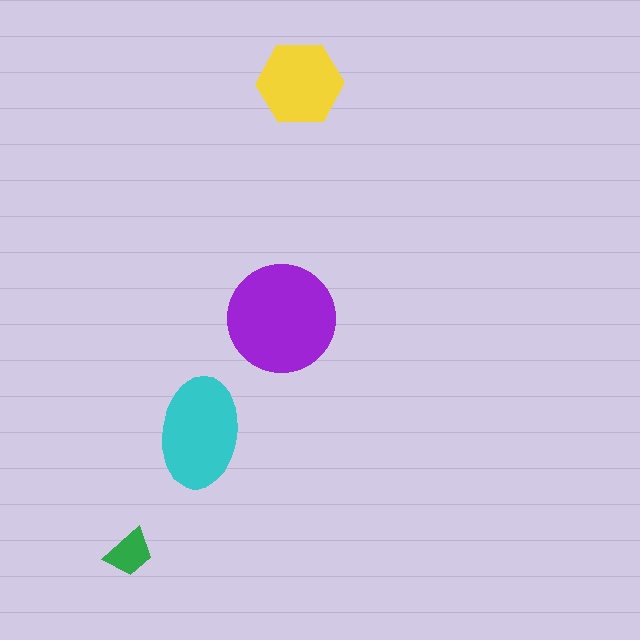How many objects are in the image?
There are 4 objects in the image.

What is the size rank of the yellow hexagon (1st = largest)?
3rd.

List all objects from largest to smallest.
The purple circle, the cyan ellipse, the yellow hexagon, the green trapezoid.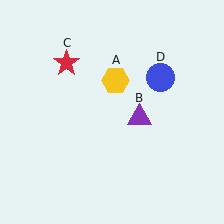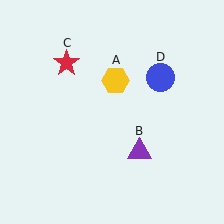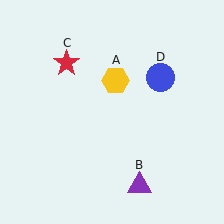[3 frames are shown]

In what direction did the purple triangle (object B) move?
The purple triangle (object B) moved down.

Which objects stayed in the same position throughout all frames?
Yellow hexagon (object A) and red star (object C) and blue circle (object D) remained stationary.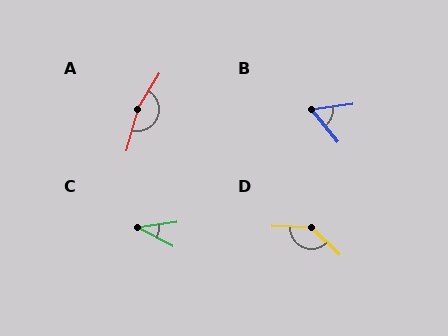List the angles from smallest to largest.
C (36°), B (59°), D (138°), A (164°).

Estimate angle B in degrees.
Approximately 59 degrees.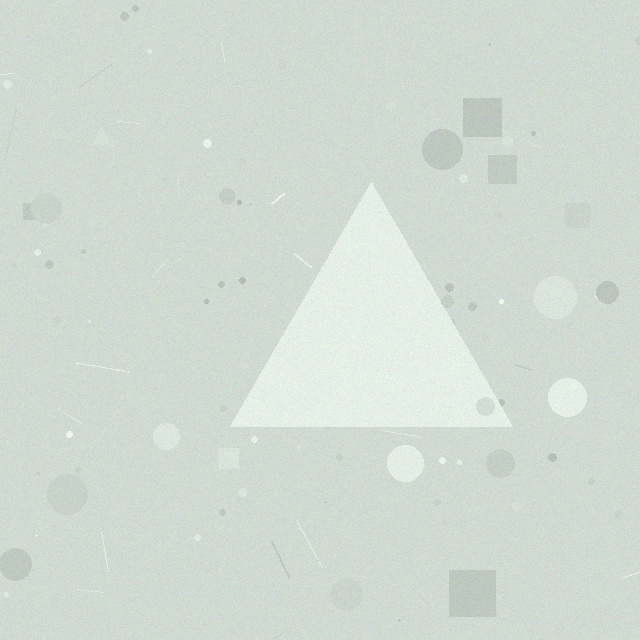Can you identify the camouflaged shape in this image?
The camouflaged shape is a triangle.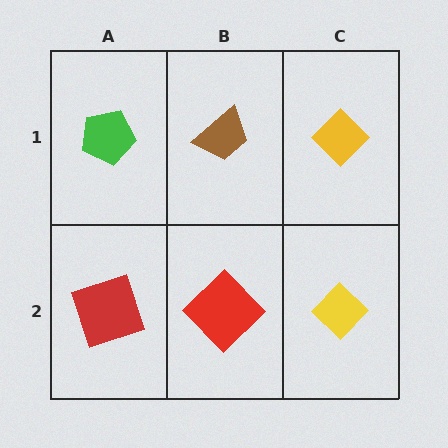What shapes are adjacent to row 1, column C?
A yellow diamond (row 2, column C), a brown trapezoid (row 1, column B).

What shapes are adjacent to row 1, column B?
A red diamond (row 2, column B), a green pentagon (row 1, column A), a yellow diamond (row 1, column C).